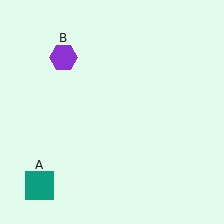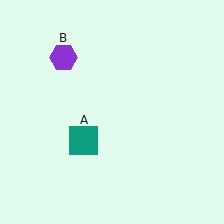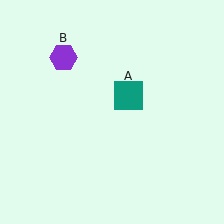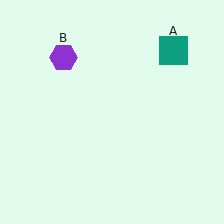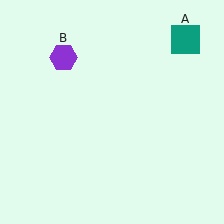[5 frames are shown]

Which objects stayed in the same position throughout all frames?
Purple hexagon (object B) remained stationary.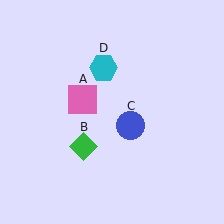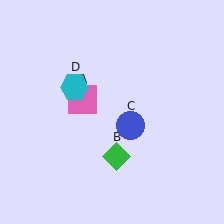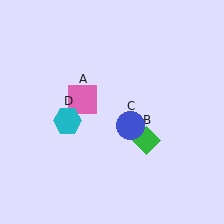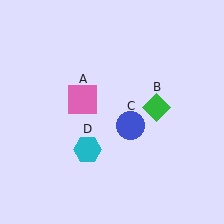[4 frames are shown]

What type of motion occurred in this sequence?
The green diamond (object B), cyan hexagon (object D) rotated counterclockwise around the center of the scene.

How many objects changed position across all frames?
2 objects changed position: green diamond (object B), cyan hexagon (object D).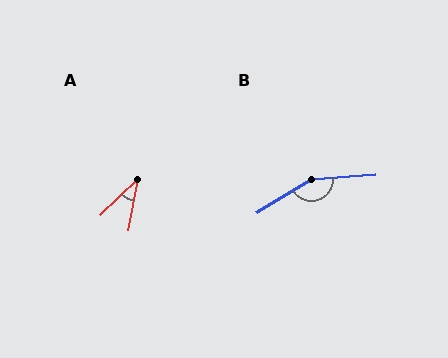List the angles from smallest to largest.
A (35°), B (153°).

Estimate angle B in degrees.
Approximately 153 degrees.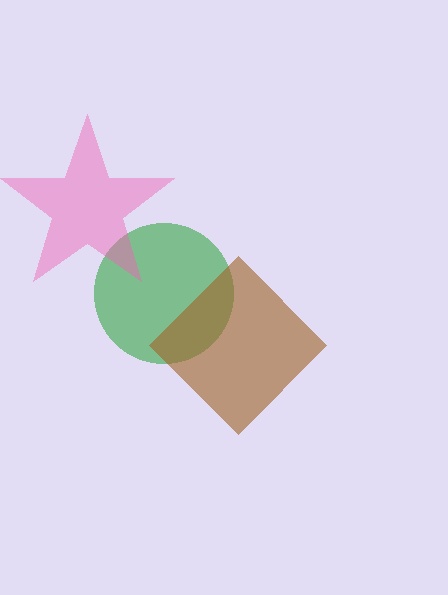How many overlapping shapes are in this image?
There are 3 overlapping shapes in the image.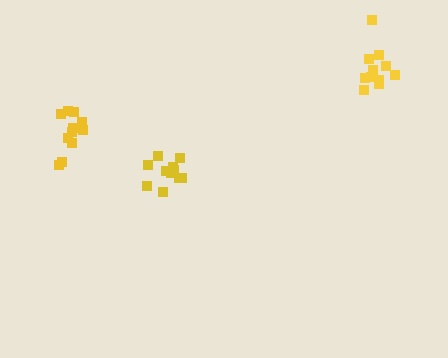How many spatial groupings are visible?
There are 3 spatial groupings.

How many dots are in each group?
Group 1: 12 dots, Group 2: 11 dots, Group 3: 11 dots (34 total).